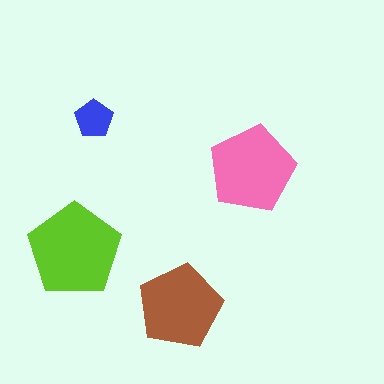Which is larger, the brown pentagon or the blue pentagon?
The brown one.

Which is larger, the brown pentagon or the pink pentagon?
The pink one.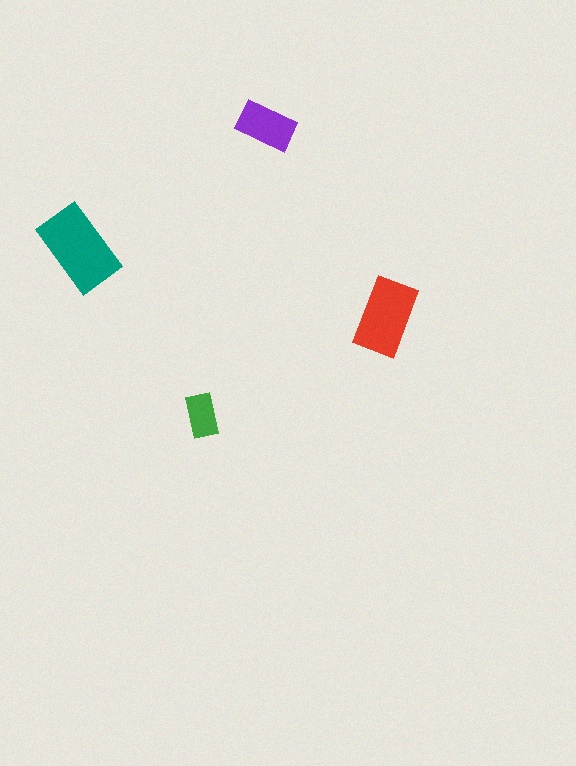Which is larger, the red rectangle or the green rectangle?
The red one.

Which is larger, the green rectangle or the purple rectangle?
The purple one.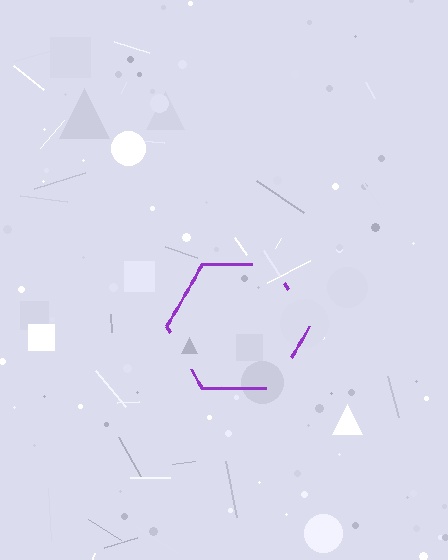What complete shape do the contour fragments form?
The contour fragments form a hexagon.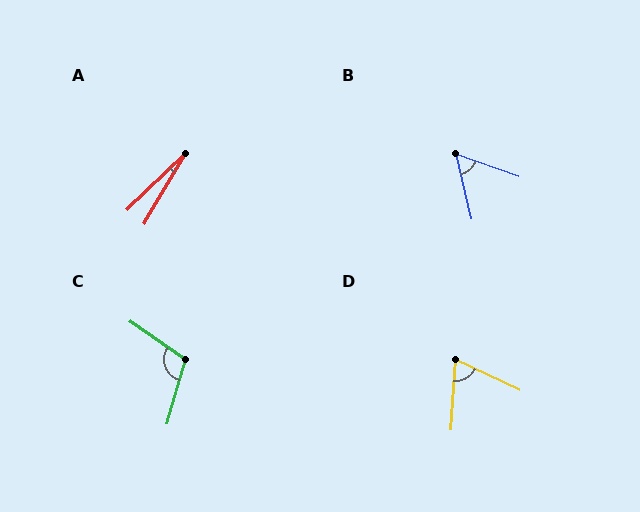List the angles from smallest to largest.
A (15°), B (56°), D (69°), C (109°).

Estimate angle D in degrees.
Approximately 69 degrees.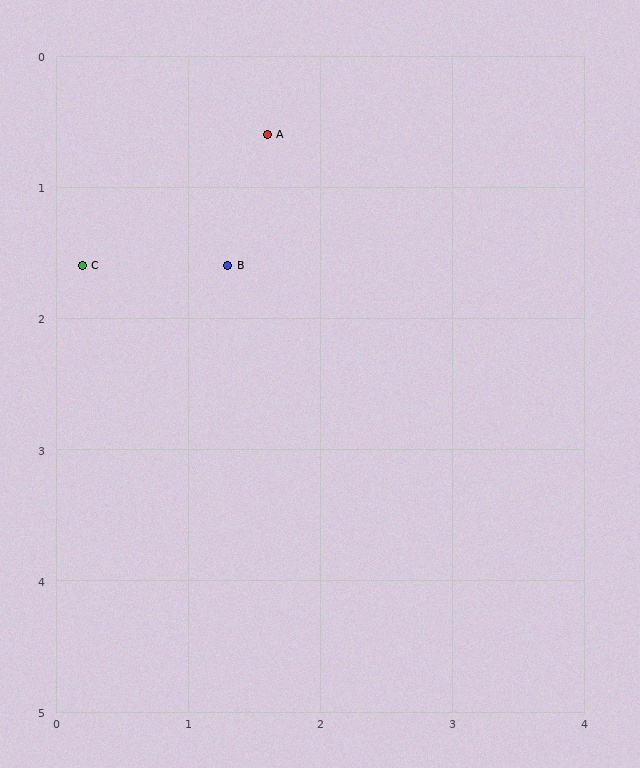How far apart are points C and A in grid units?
Points C and A are about 1.7 grid units apart.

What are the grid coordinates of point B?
Point B is at approximately (1.3, 1.6).